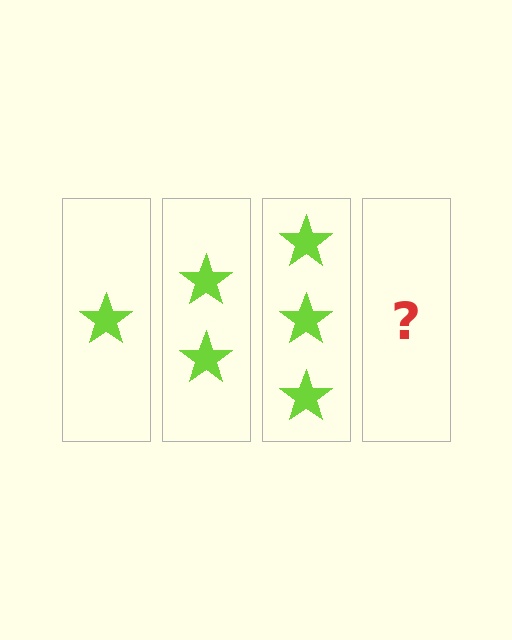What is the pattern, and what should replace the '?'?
The pattern is that each step adds one more star. The '?' should be 4 stars.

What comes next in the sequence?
The next element should be 4 stars.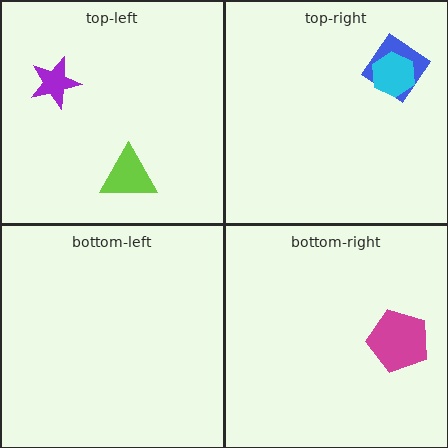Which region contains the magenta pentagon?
The bottom-right region.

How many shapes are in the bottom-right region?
1.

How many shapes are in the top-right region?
2.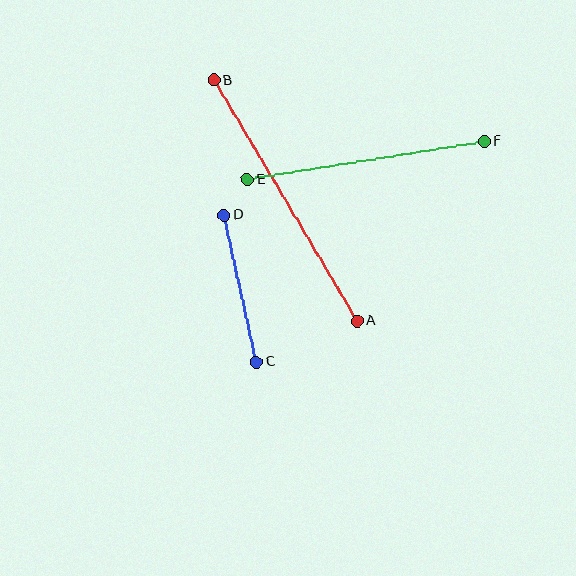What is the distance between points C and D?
The distance is approximately 150 pixels.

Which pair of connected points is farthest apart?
Points A and B are farthest apart.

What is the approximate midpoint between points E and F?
The midpoint is at approximately (366, 160) pixels.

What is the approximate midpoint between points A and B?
The midpoint is at approximately (285, 200) pixels.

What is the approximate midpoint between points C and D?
The midpoint is at approximately (240, 289) pixels.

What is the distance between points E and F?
The distance is approximately 240 pixels.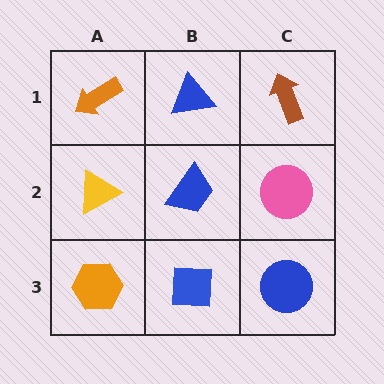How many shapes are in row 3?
3 shapes.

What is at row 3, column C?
A blue circle.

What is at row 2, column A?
A yellow triangle.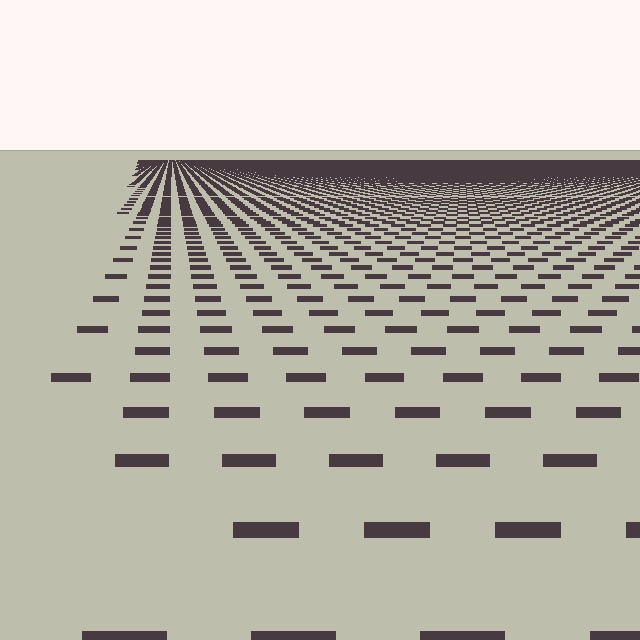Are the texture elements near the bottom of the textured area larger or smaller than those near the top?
Larger. Near the bottom, elements are closer to the viewer and appear at a bigger on-screen size.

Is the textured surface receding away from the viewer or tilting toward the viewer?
The surface is receding away from the viewer. Texture elements get smaller and denser toward the top.